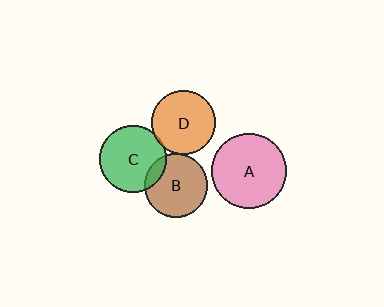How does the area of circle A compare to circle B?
Approximately 1.4 times.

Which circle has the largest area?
Circle A (pink).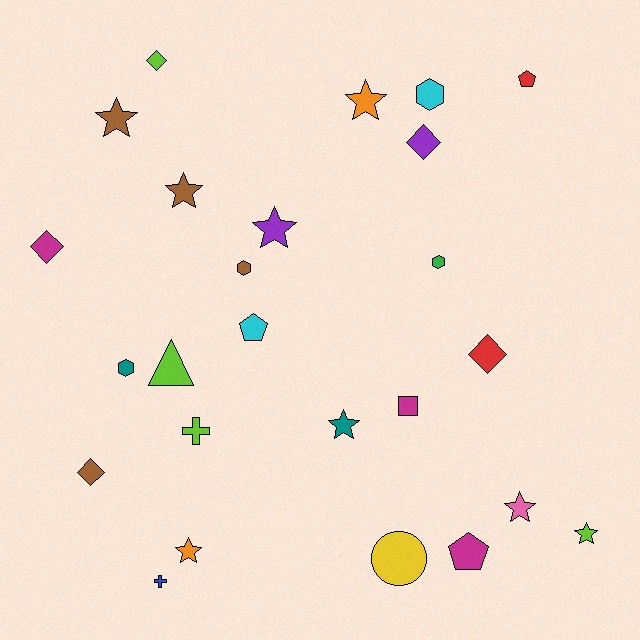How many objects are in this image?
There are 25 objects.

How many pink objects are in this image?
There is 1 pink object.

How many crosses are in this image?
There are 2 crosses.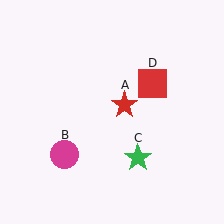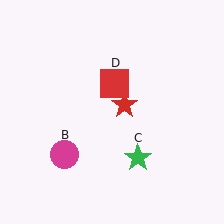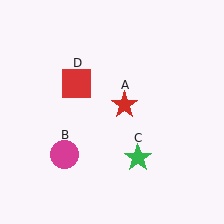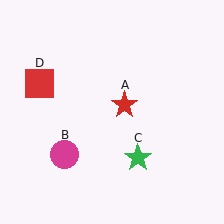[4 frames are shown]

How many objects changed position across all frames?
1 object changed position: red square (object D).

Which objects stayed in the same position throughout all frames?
Red star (object A) and magenta circle (object B) and green star (object C) remained stationary.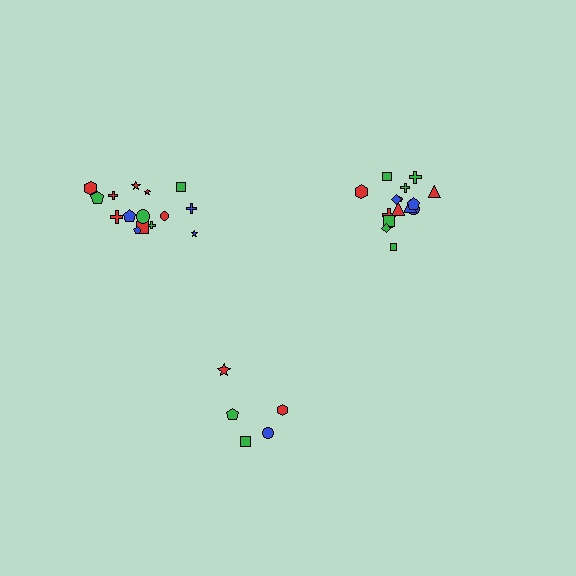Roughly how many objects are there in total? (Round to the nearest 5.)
Roughly 40 objects in total.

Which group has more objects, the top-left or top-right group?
The top-right group.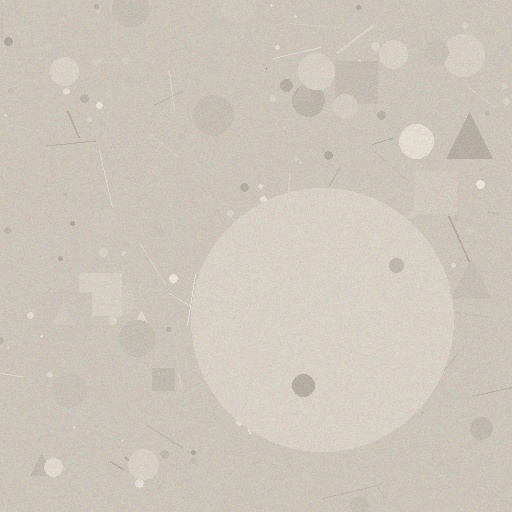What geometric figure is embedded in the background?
A circle is embedded in the background.